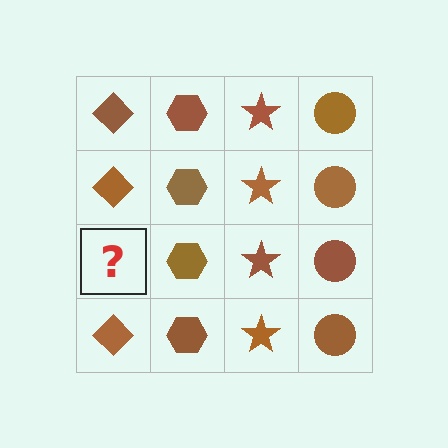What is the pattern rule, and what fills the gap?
The rule is that each column has a consistent shape. The gap should be filled with a brown diamond.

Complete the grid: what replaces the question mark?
The question mark should be replaced with a brown diamond.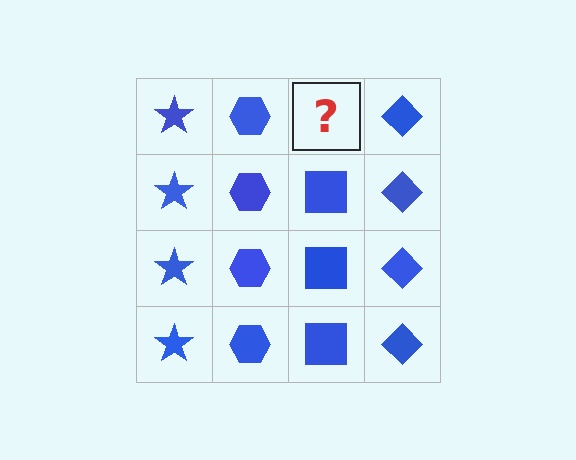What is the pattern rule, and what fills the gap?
The rule is that each column has a consistent shape. The gap should be filled with a blue square.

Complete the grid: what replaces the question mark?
The question mark should be replaced with a blue square.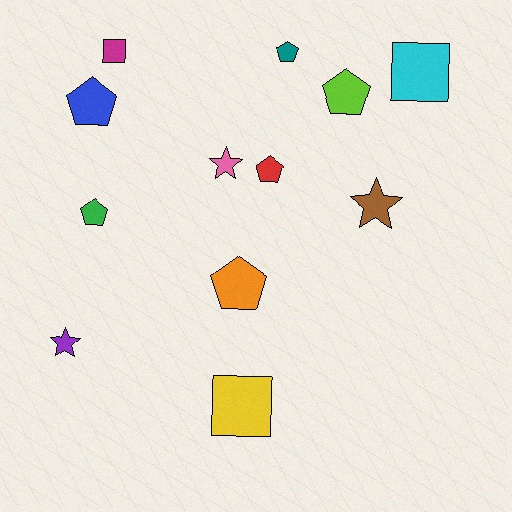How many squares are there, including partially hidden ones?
There are 3 squares.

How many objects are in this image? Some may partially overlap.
There are 12 objects.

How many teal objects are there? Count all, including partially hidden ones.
There is 1 teal object.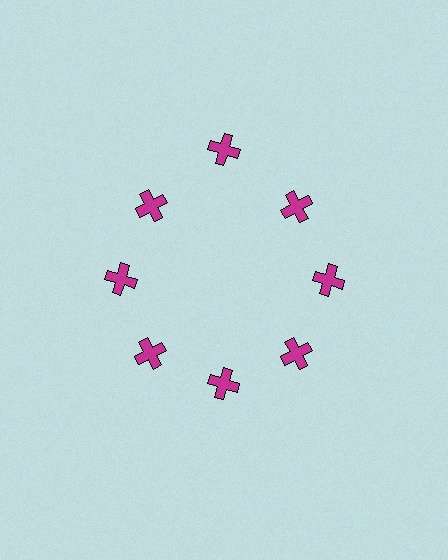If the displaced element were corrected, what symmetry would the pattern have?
It would have 8-fold rotational symmetry — the pattern would map onto itself every 45 degrees.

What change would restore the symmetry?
The symmetry would be restored by moving it inward, back onto the ring so that all 8 crosses sit at equal angles and equal distance from the center.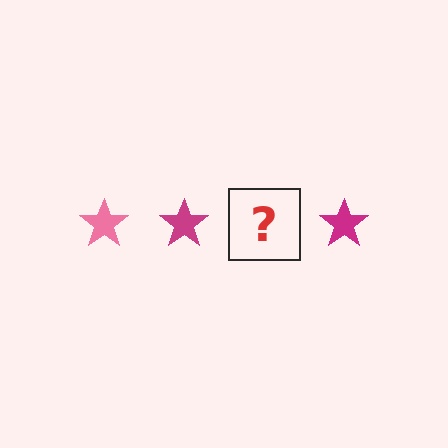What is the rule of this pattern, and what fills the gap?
The rule is that the pattern cycles through pink, magenta stars. The gap should be filled with a pink star.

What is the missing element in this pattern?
The missing element is a pink star.